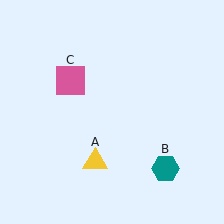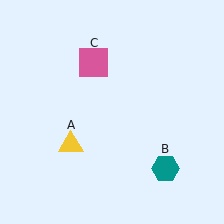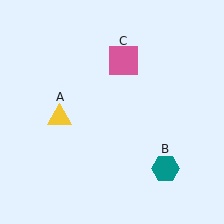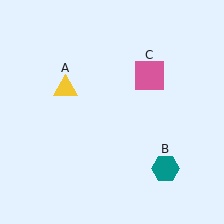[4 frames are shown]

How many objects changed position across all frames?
2 objects changed position: yellow triangle (object A), pink square (object C).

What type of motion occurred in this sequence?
The yellow triangle (object A), pink square (object C) rotated clockwise around the center of the scene.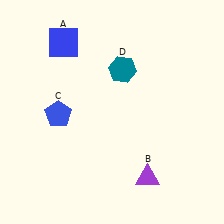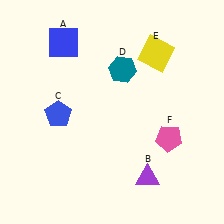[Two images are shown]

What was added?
A yellow square (E), a pink pentagon (F) were added in Image 2.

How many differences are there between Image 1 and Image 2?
There are 2 differences between the two images.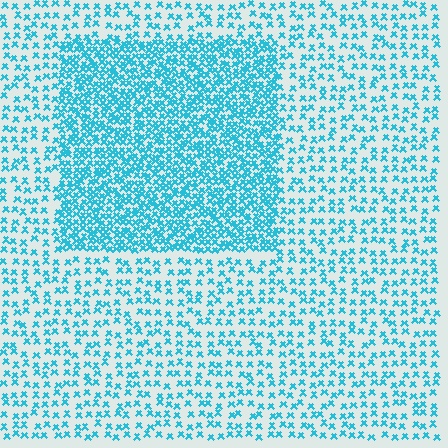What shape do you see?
I see a rectangle.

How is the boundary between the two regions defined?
The boundary is defined by a change in element density (approximately 2.4x ratio). All elements are the same color, size, and shape.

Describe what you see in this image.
The image contains small cyan elements arranged at two different densities. A rectangle-shaped region is visible where the elements are more densely packed than the surrounding area.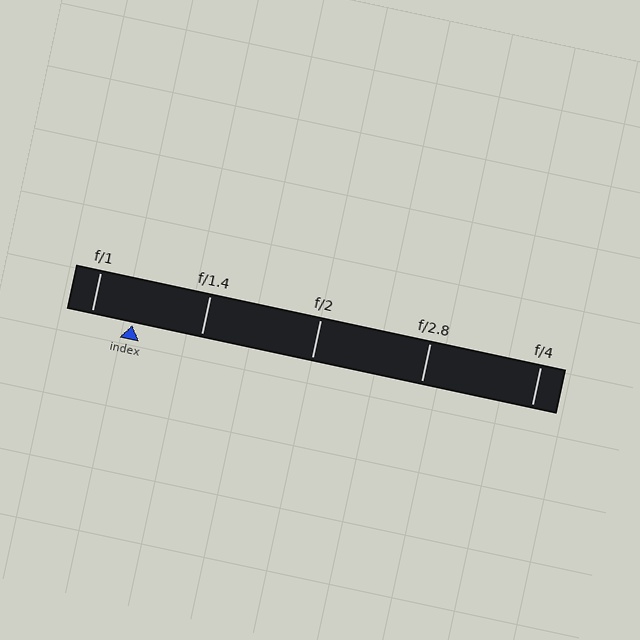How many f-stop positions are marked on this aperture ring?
There are 5 f-stop positions marked.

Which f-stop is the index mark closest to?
The index mark is closest to f/1.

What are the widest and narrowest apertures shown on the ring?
The widest aperture shown is f/1 and the narrowest is f/4.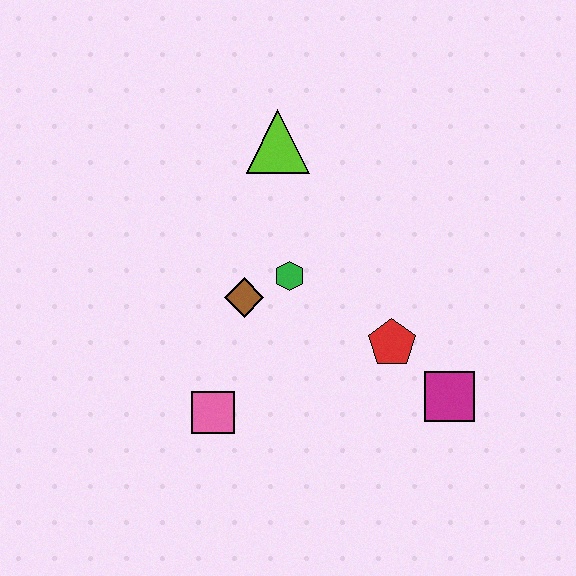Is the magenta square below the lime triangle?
Yes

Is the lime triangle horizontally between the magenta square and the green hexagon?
No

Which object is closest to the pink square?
The brown diamond is closest to the pink square.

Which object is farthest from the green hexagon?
The magenta square is farthest from the green hexagon.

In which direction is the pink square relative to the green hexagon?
The pink square is below the green hexagon.